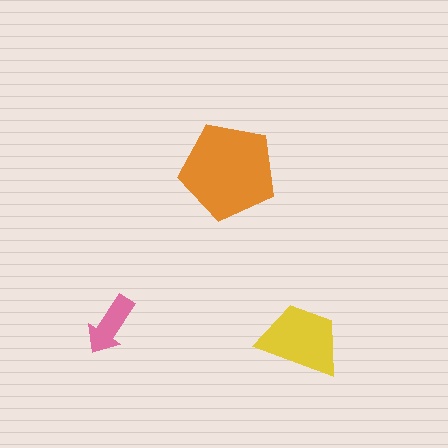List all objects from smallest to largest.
The pink arrow, the yellow trapezoid, the orange pentagon.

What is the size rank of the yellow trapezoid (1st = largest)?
2nd.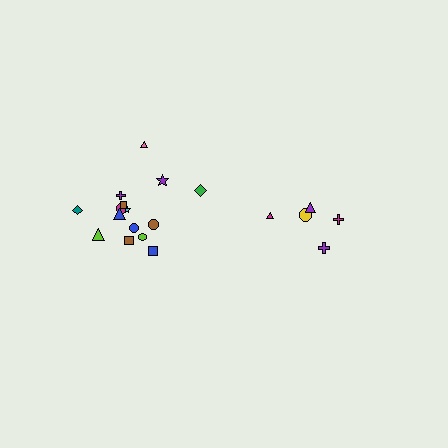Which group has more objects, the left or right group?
The left group.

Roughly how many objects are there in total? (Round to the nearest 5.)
Roughly 20 objects in total.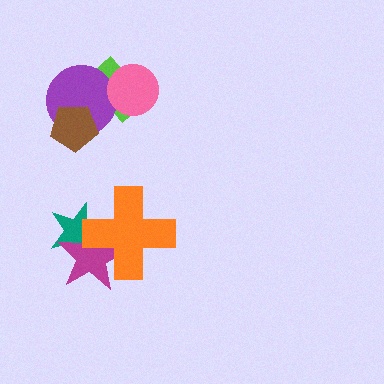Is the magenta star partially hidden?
Yes, it is partially covered by another shape.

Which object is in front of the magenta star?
The orange cross is in front of the magenta star.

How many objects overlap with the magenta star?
2 objects overlap with the magenta star.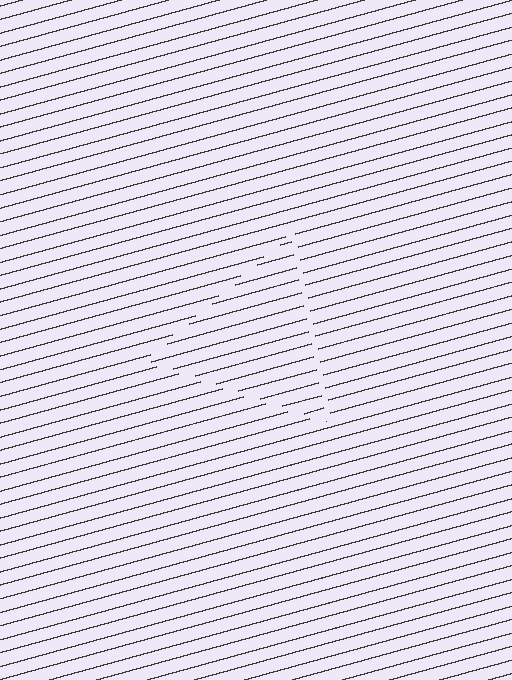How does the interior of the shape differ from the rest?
The interior of the shape contains the same grating, shifted by half a period — the contour is defined by the phase discontinuity where line-ends from the inner and outer gratings abut.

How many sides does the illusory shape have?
3 sides — the line-ends trace a triangle.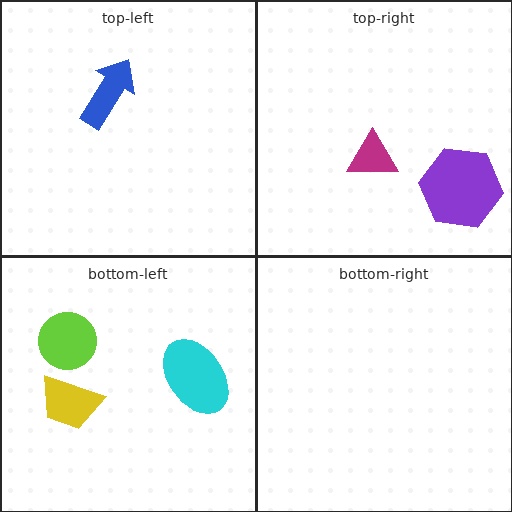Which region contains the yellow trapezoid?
The bottom-left region.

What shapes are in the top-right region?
The purple hexagon, the magenta triangle.